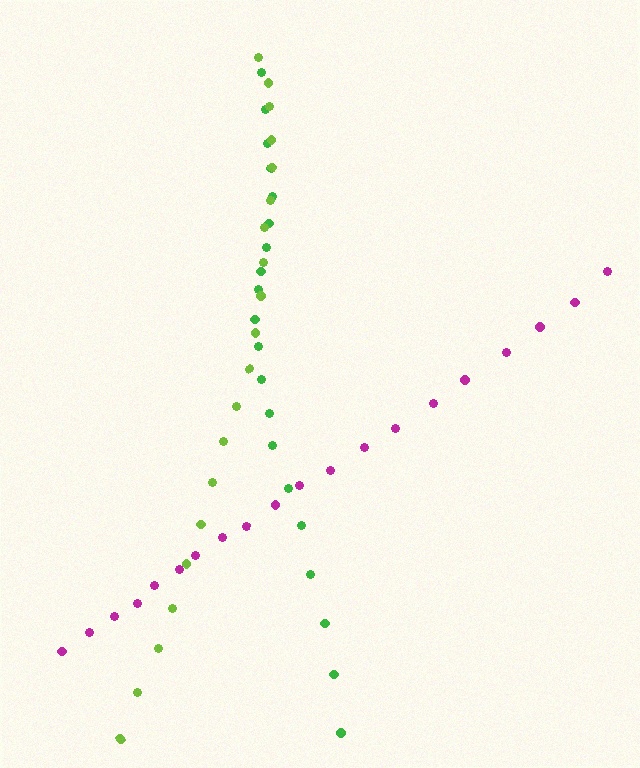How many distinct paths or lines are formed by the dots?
There are 3 distinct paths.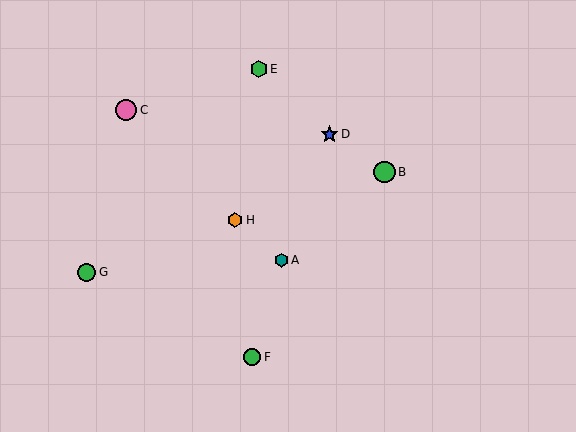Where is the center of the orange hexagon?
The center of the orange hexagon is at (235, 220).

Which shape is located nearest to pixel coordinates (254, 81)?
The green hexagon (labeled E) at (259, 69) is nearest to that location.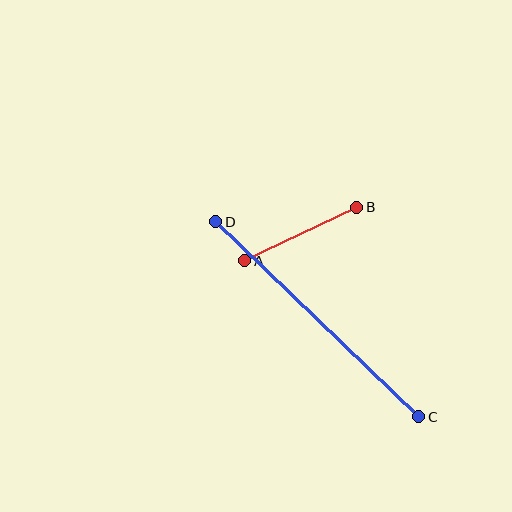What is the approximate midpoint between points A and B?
The midpoint is at approximately (301, 234) pixels.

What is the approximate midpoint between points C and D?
The midpoint is at approximately (317, 319) pixels.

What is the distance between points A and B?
The distance is approximately 124 pixels.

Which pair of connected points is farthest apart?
Points C and D are farthest apart.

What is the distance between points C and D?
The distance is approximately 281 pixels.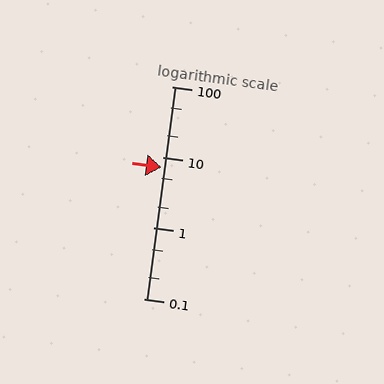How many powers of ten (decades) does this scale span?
The scale spans 3 decades, from 0.1 to 100.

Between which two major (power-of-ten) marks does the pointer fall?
The pointer is between 1 and 10.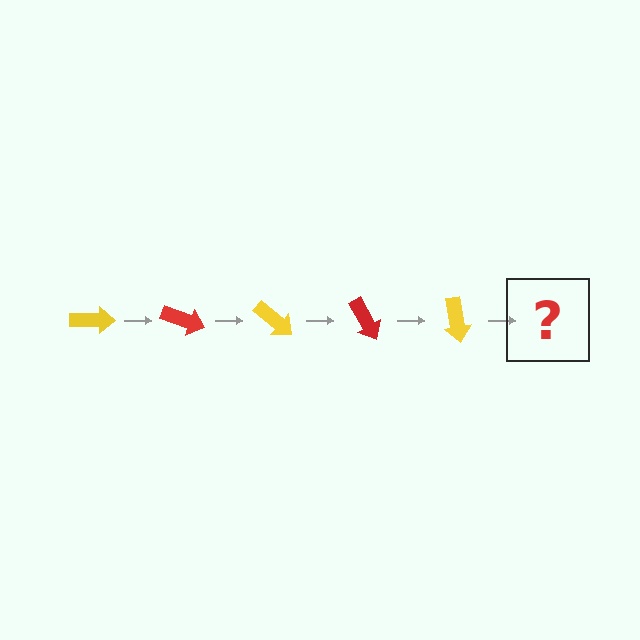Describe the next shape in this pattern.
It should be a red arrow, rotated 100 degrees from the start.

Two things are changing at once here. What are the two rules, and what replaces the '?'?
The two rules are that it rotates 20 degrees each step and the color cycles through yellow and red. The '?' should be a red arrow, rotated 100 degrees from the start.